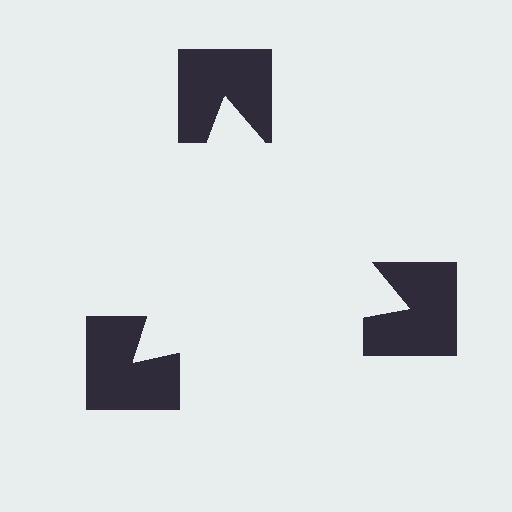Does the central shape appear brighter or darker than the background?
It typically appears slightly brighter than the background, even though no actual brightness change is drawn.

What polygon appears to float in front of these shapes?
An illusory triangle — its edges are inferred from the aligned wedge cuts in the notched squares, not physically drawn.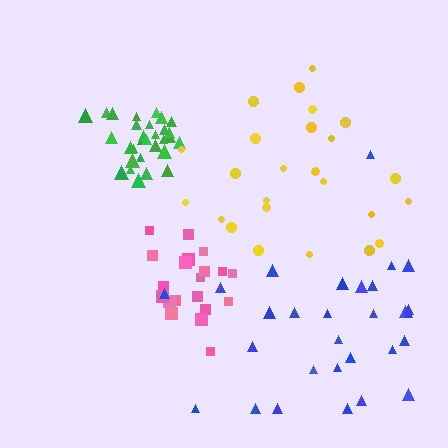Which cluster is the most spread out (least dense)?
Yellow.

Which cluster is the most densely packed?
Green.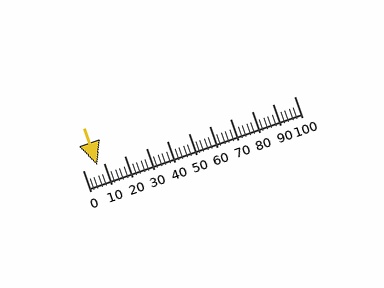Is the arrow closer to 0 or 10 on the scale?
The arrow is closer to 10.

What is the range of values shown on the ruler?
The ruler shows values from 0 to 100.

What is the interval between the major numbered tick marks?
The major tick marks are spaced 10 units apart.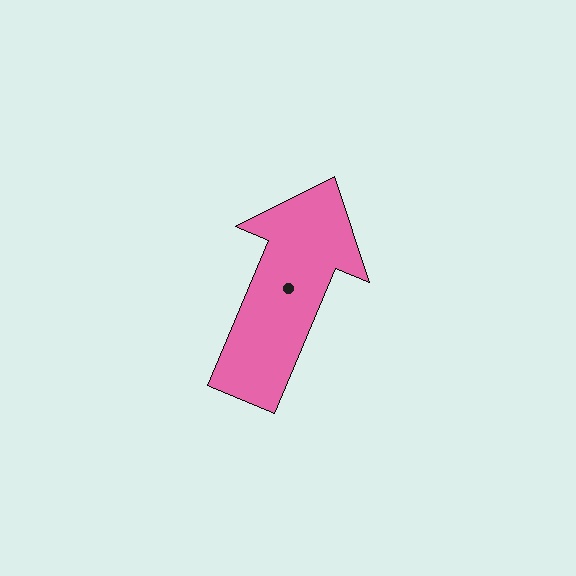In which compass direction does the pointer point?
Northeast.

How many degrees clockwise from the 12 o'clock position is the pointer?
Approximately 23 degrees.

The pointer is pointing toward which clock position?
Roughly 1 o'clock.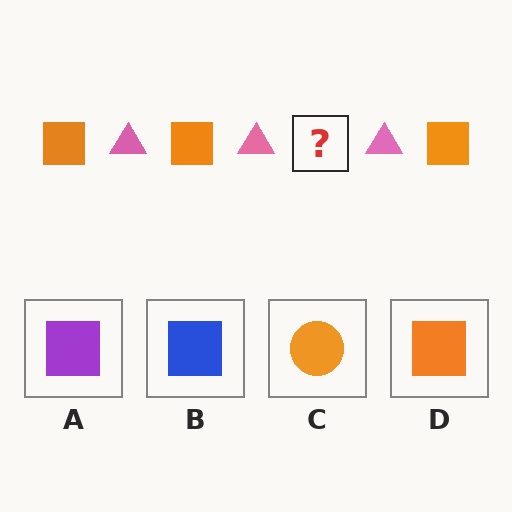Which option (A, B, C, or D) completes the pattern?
D.